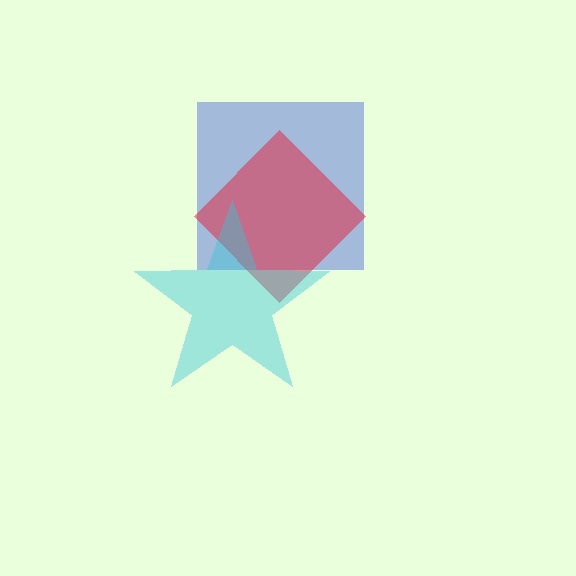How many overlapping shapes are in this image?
There are 3 overlapping shapes in the image.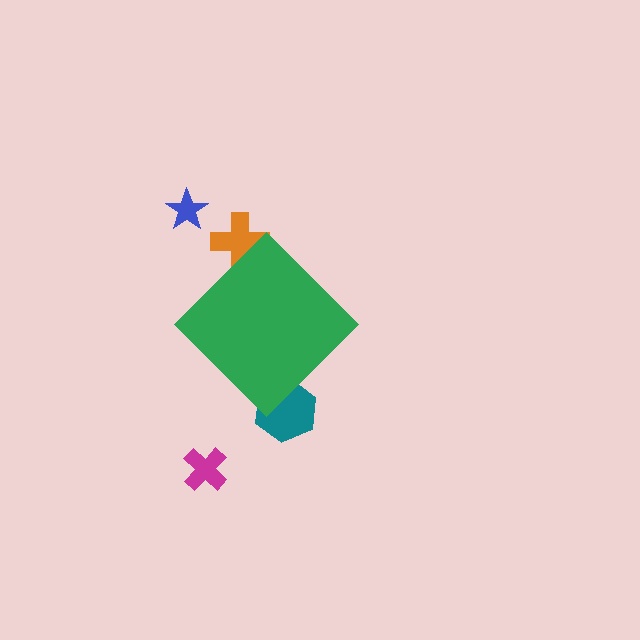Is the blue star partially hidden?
No, the blue star is fully visible.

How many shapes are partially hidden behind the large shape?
2 shapes are partially hidden.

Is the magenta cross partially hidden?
No, the magenta cross is fully visible.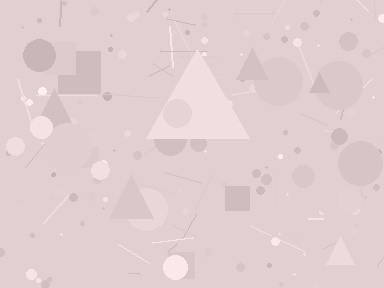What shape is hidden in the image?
A triangle is hidden in the image.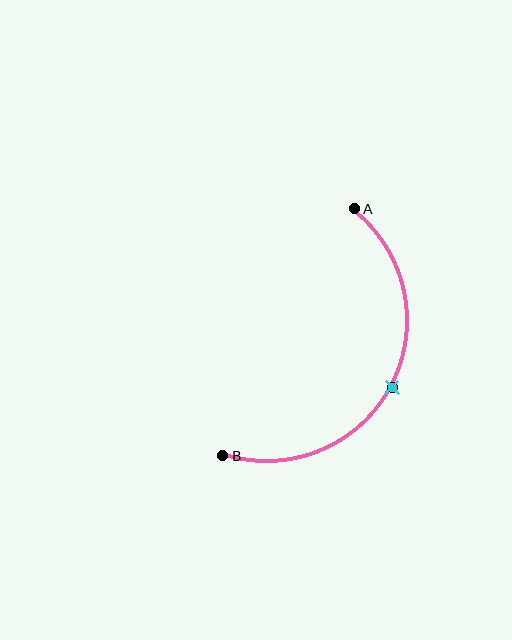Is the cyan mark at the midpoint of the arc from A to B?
Yes. The cyan mark lies on the arc at equal arc-length from both A and B — it is the arc midpoint.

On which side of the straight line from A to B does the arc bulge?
The arc bulges to the right of the straight line connecting A and B.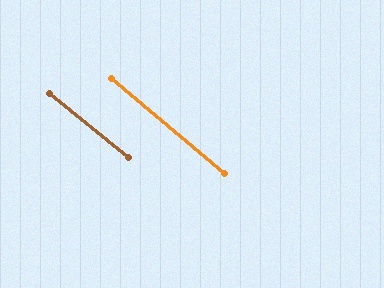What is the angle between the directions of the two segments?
Approximately 1 degree.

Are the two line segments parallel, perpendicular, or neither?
Parallel — their directions differ by only 1.2°.